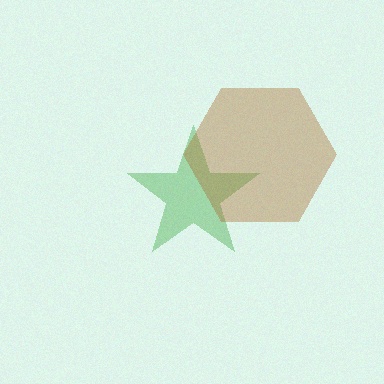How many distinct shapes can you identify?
There are 2 distinct shapes: a green star, a brown hexagon.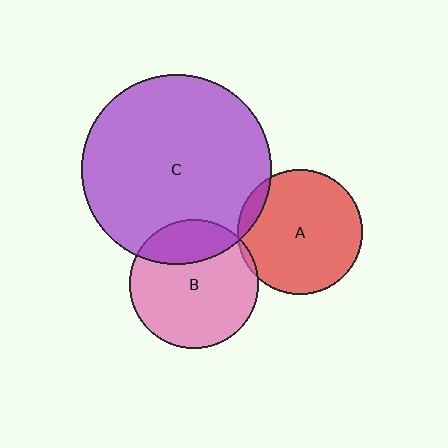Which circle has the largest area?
Circle C (purple).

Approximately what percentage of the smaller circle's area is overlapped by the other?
Approximately 25%.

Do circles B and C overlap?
Yes.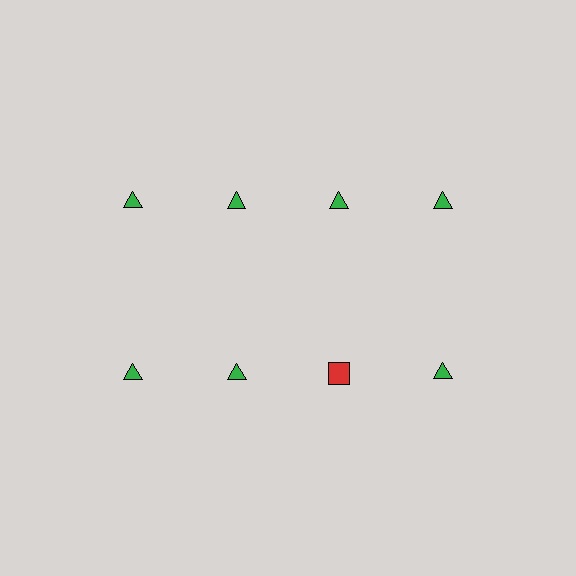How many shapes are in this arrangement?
There are 8 shapes arranged in a grid pattern.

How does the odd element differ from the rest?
It differs in both color (red instead of green) and shape (square instead of triangle).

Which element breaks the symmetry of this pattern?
The red square in the second row, center column breaks the symmetry. All other shapes are green triangles.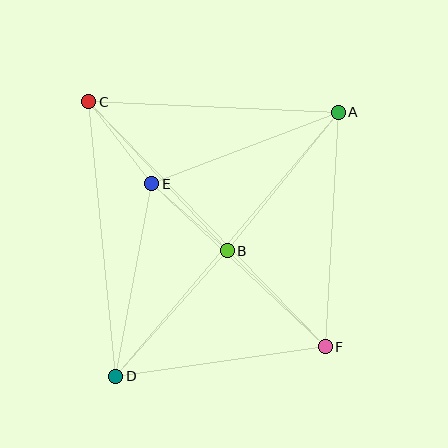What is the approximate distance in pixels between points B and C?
The distance between B and C is approximately 203 pixels.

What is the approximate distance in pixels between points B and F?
The distance between B and F is approximately 137 pixels.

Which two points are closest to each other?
Points B and E are closest to each other.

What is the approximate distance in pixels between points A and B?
The distance between A and B is approximately 177 pixels.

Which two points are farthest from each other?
Points A and D are farthest from each other.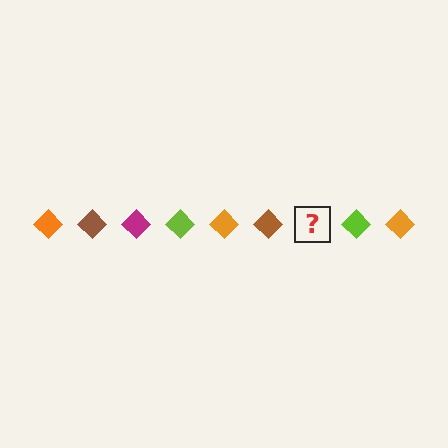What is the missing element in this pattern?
The missing element is a magenta diamond.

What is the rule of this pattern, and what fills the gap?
The rule is that the pattern cycles through orange, brown, magenta, lime diamonds. The gap should be filled with a magenta diamond.